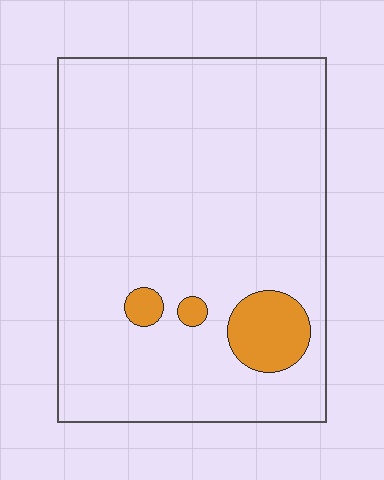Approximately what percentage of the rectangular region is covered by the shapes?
Approximately 10%.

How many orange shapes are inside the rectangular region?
3.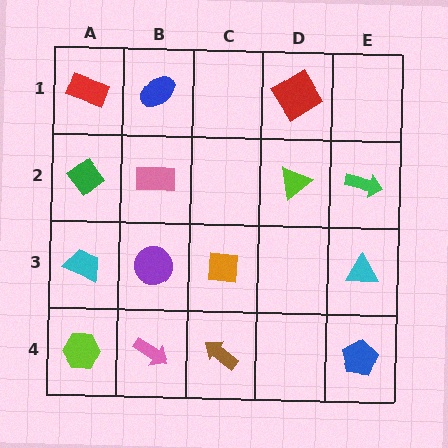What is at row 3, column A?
A cyan trapezoid.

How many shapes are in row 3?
4 shapes.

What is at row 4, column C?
A brown arrow.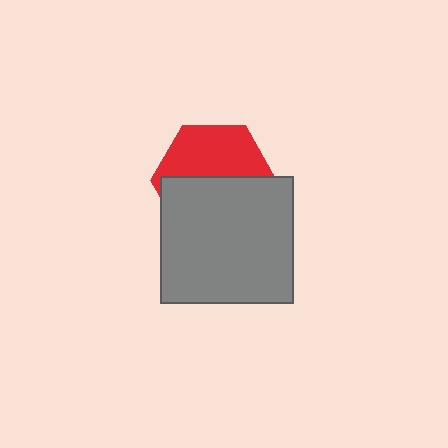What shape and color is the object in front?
The object in front is a gray rectangle.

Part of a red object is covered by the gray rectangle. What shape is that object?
It is a hexagon.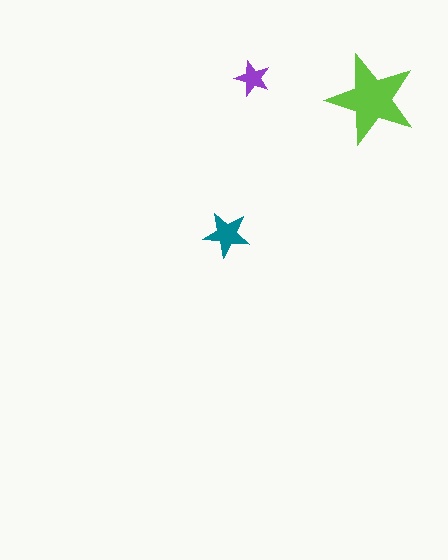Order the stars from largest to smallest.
the lime one, the teal one, the purple one.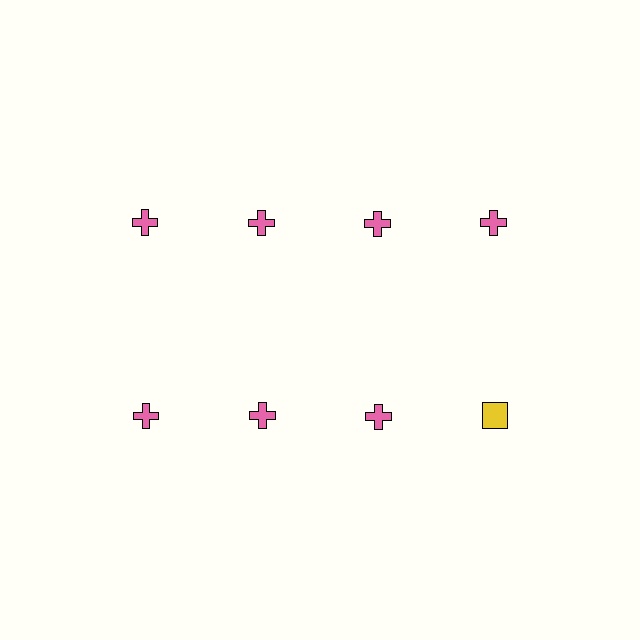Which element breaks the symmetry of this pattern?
The yellow square in the second row, second from right column breaks the symmetry. All other shapes are pink crosses.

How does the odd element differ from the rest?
It differs in both color (yellow instead of pink) and shape (square instead of cross).